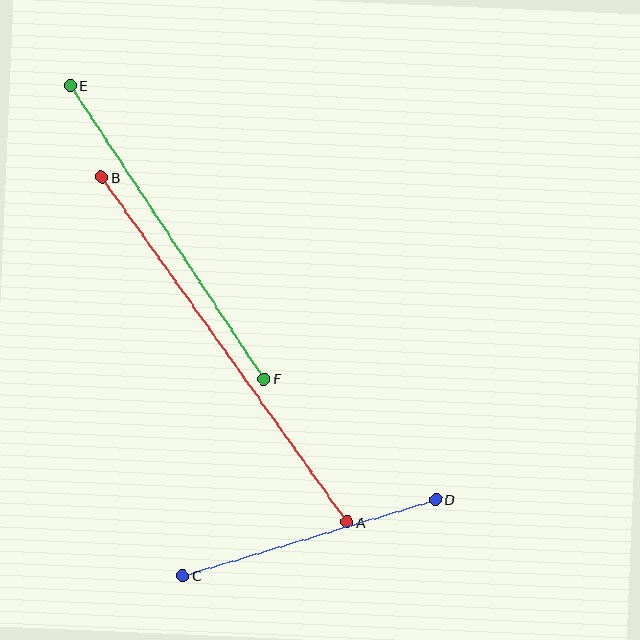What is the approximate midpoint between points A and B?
The midpoint is at approximately (224, 349) pixels.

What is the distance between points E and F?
The distance is approximately 352 pixels.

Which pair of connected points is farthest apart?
Points A and B are farthest apart.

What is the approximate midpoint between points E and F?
The midpoint is at approximately (167, 232) pixels.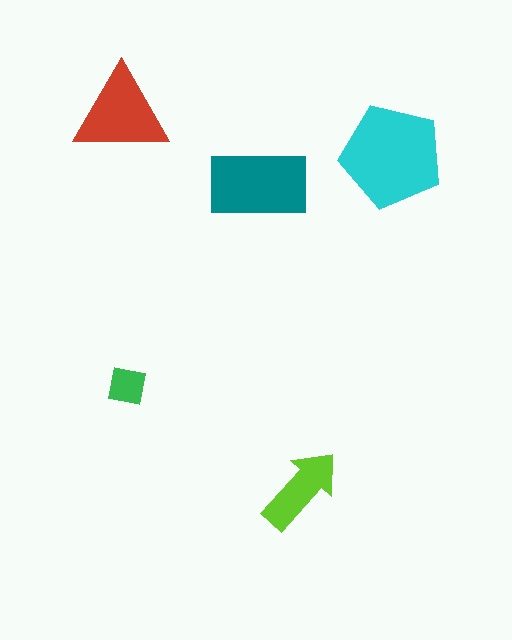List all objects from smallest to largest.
The green square, the lime arrow, the red triangle, the teal rectangle, the cyan pentagon.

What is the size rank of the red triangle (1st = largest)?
3rd.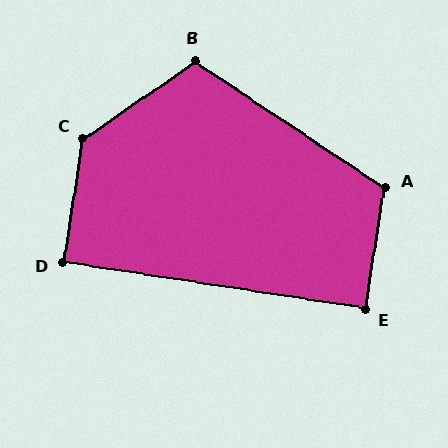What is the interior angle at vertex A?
Approximately 115 degrees (obtuse).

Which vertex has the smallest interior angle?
D, at approximately 90 degrees.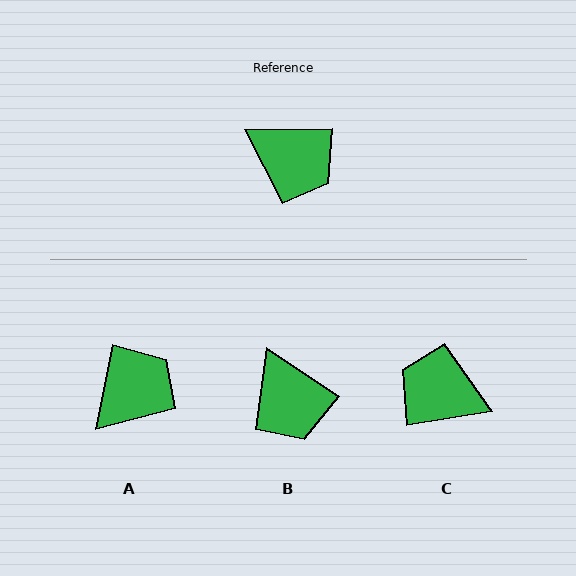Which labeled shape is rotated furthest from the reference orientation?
C, about 172 degrees away.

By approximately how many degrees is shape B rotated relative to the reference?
Approximately 35 degrees clockwise.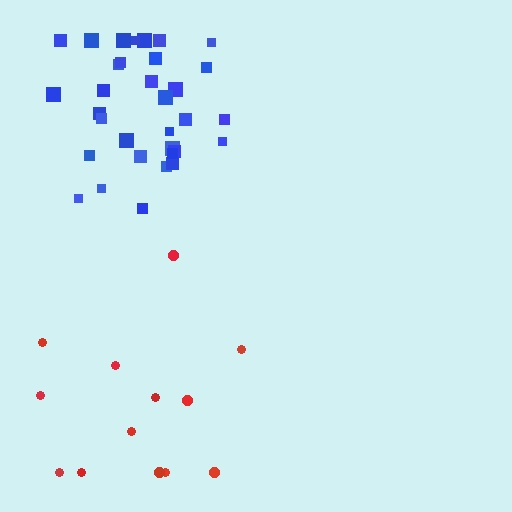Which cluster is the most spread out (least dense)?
Red.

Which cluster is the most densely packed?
Blue.